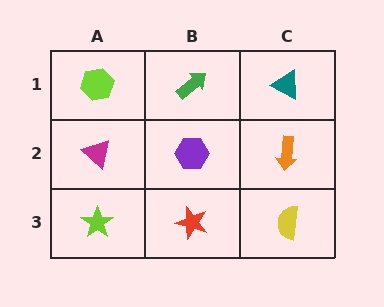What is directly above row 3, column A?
A magenta triangle.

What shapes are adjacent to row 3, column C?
An orange arrow (row 2, column C), a red star (row 3, column B).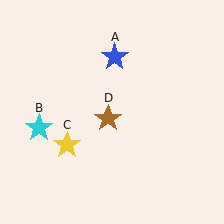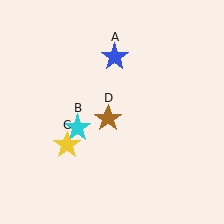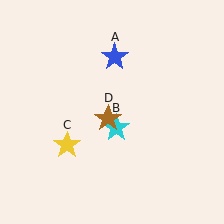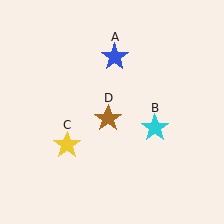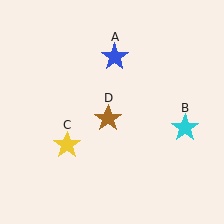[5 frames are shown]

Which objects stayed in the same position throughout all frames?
Blue star (object A) and yellow star (object C) and brown star (object D) remained stationary.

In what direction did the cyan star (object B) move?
The cyan star (object B) moved right.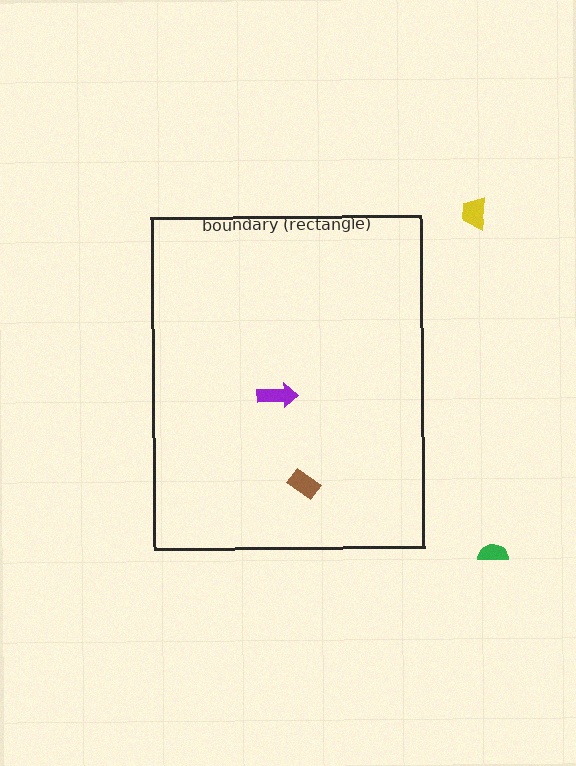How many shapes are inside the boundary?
2 inside, 2 outside.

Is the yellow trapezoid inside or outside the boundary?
Outside.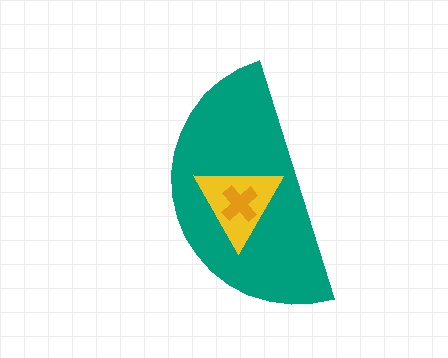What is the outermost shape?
The teal semicircle.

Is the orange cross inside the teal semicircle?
Yes.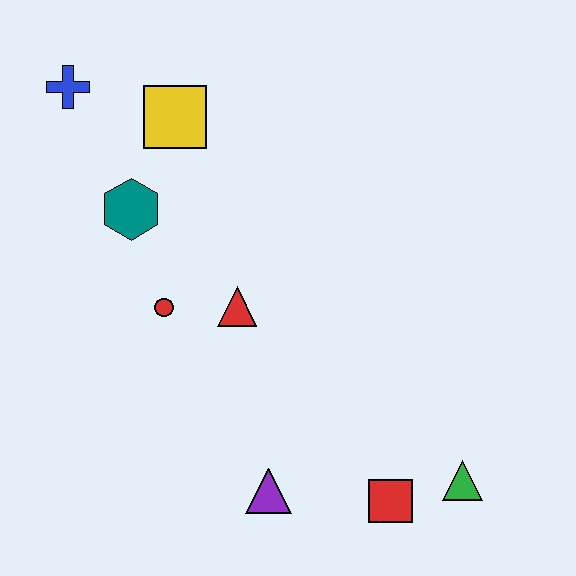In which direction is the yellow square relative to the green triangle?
The yellow square is above the green triangle.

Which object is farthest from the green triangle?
The blue cross is farthest from the green triangle.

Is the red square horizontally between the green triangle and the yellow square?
Yes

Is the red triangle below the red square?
No